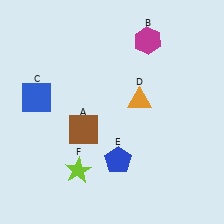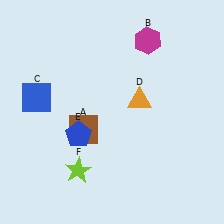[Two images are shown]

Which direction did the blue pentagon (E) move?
The blue pentagon (E) moved left.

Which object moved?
The blue pentagon (E) moved left.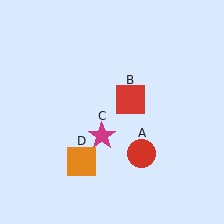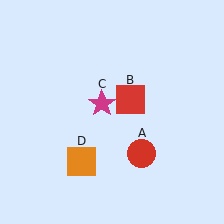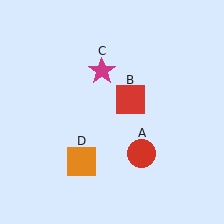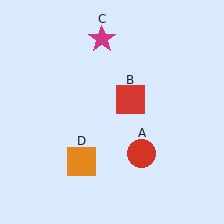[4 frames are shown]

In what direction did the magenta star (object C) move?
The magenta star (object C) moved up.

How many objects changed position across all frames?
1 object changed position: magenta star (object C).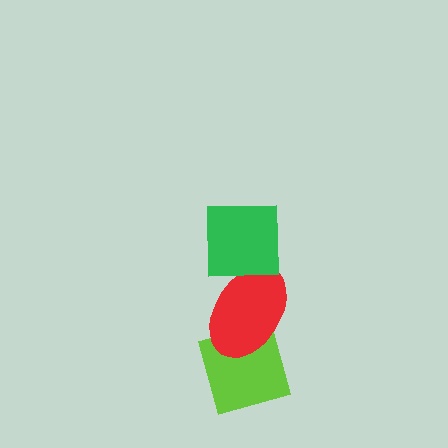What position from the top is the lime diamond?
The lime diamond is 3rd from the top.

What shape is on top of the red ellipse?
The green square is on top of the red ellipse.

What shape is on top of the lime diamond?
The red ellipse is on top of the lime diamond.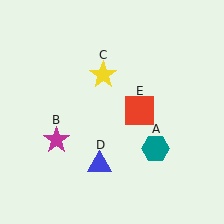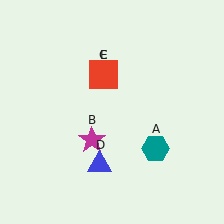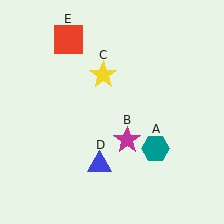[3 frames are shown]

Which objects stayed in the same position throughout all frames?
Teal hexagon (object A) and yellow star (object C) and blue triangle (object D) remained stationary.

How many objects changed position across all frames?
2 objects changed position: magenta star (object B), red square (object E).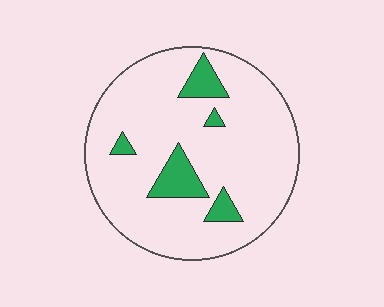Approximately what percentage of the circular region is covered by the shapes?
Approximately 10%.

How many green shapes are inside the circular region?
5.